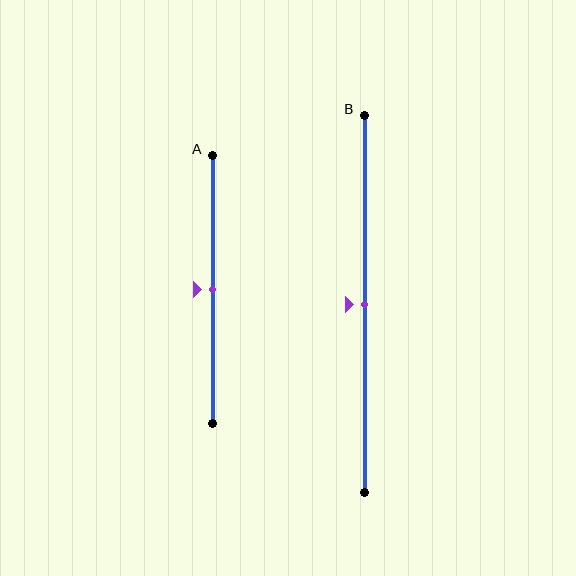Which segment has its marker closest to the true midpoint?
Segment A has its marker closest to the true midpoint.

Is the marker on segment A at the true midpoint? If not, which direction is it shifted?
Yes, the marker on segment A is at the true midpoint.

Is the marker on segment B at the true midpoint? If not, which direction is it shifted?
Yes, the marker on segment B is at the true midpoint.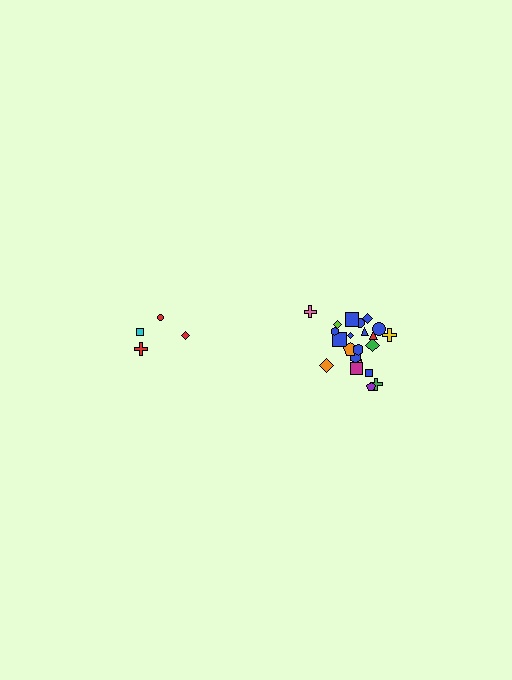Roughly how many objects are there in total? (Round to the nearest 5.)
Roughly 25 objects in total.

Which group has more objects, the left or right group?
The right group.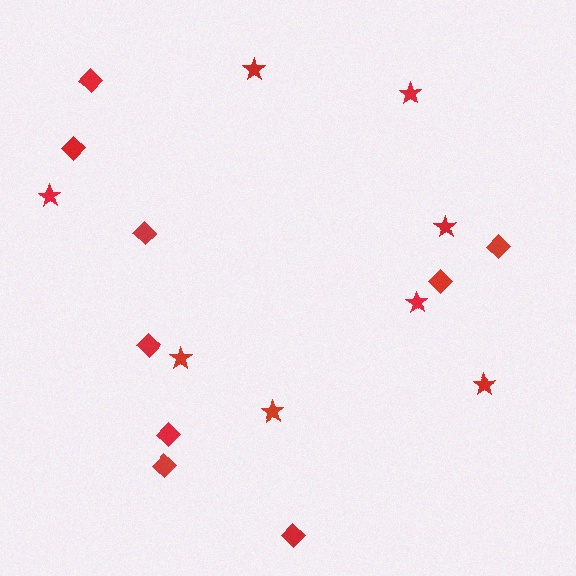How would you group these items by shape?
There are 2 groups: one group of stars (8) and one group of diamonds (9).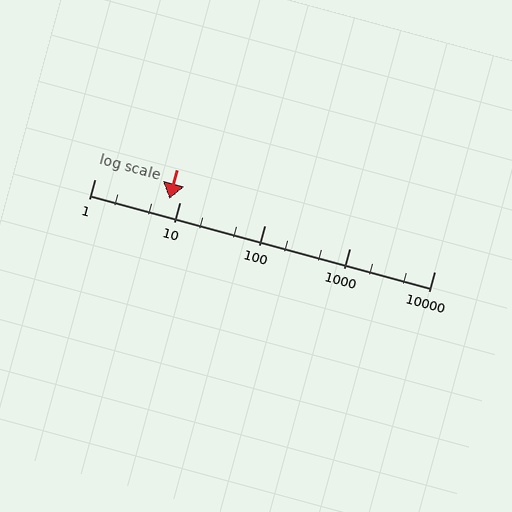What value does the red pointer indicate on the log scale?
The pointer indicates approximately 7.6.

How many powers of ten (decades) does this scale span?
The scale spans 4 decades, from 1 to 10000.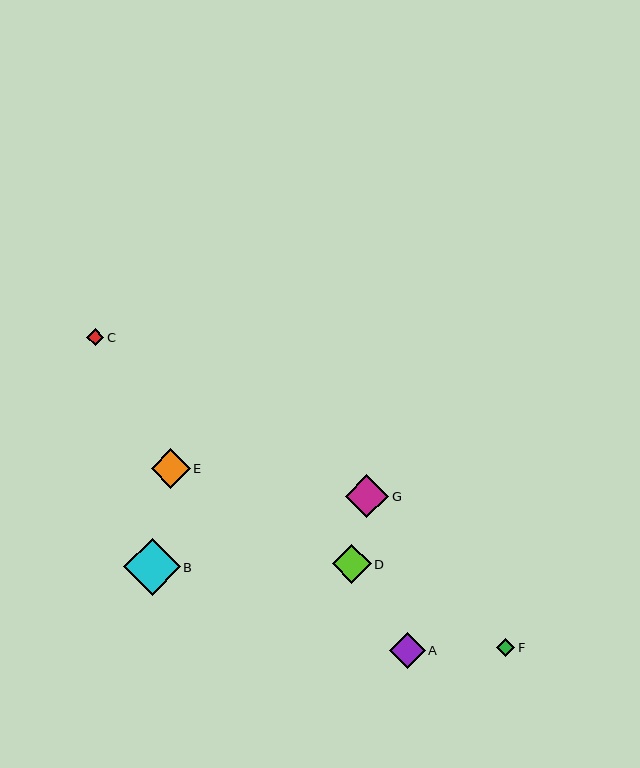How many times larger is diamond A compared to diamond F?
Diamond A is approximately 2.0 times the size of diamond F.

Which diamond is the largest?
Diamond B is the largest with a size of approximately 57 pixels.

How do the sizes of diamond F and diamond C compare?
Diamond F and diamond C are approximately the same size.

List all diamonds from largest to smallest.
From largest to smallest: B, G, E, D, A, F, C.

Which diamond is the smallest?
Diamond C is the smallest with a size of approximately 17 pixels.